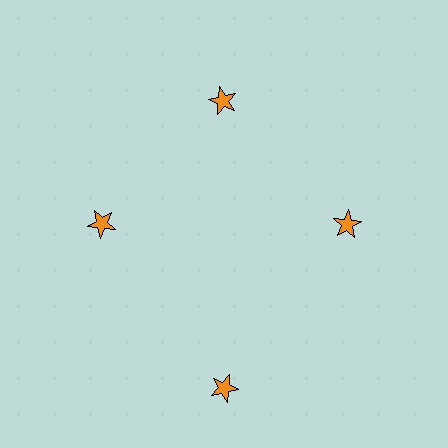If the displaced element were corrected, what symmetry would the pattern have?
It would have 4-fold rotational symmetry — the pattern would map onto itself every 90 degrees.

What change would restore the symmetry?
The symmetry would be restored by moving it inward, back onto the ring so that all 4 stars sit at equal angles and equal distance from the center.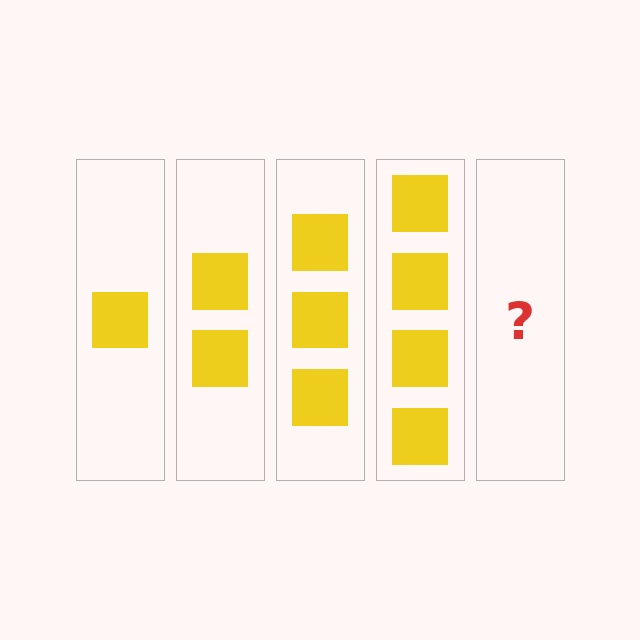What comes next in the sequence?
The next element should be 5 squares.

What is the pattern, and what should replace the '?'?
The pattern is that each step adds one more square. The '?' should be 5 squares.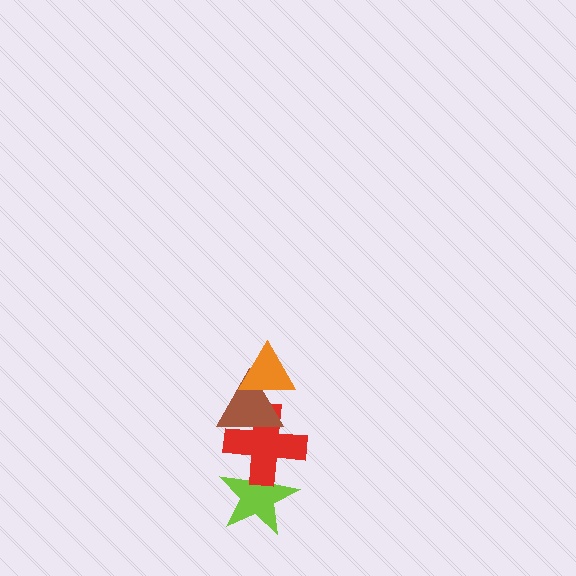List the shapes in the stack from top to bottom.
From top to bottom: the orange triangle, the brown triangle, the red cross, the lime star.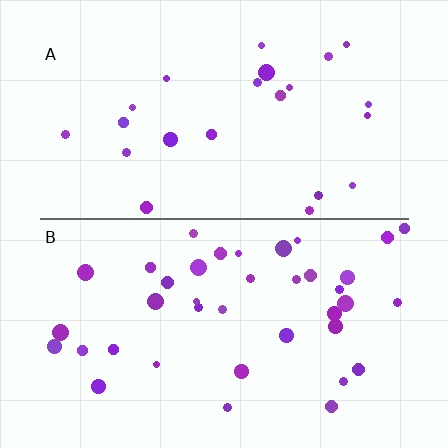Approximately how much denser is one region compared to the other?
Approximately 1.7× — region B over region A.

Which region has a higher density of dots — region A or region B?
B (the bottom).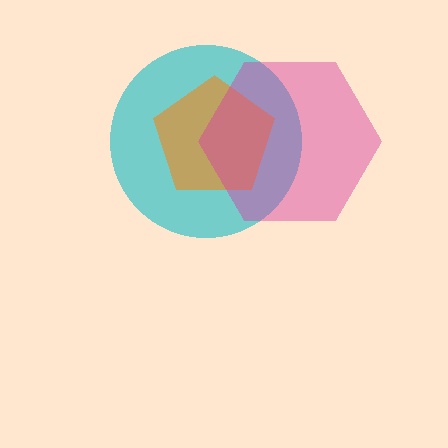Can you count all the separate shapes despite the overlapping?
Yes, there are 3 separate shapes.